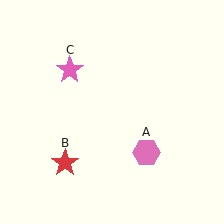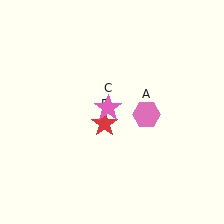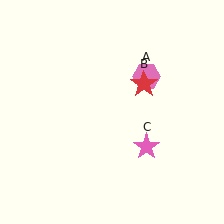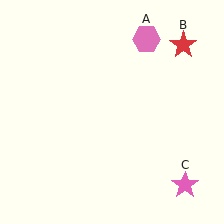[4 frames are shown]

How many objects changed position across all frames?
3 objects changed position: pink hexagon (object A), red star (object B), pink star (object C).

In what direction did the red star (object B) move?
The red star (object B) moved up and to the right.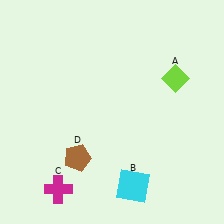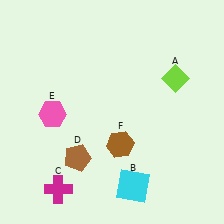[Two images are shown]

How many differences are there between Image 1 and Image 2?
There are 2 differences between the two images.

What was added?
A pink hexagon (E), a brown hexagon (F) were added in Image 2.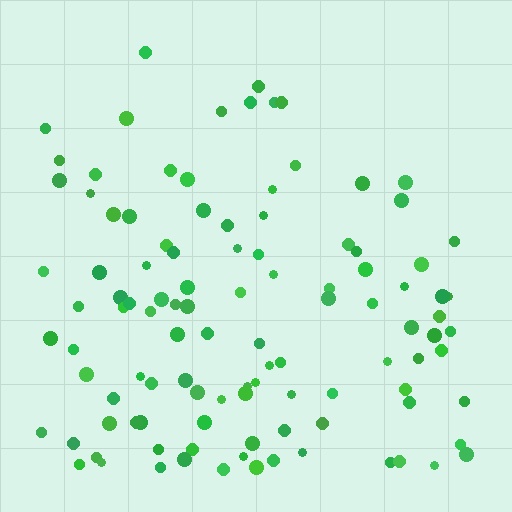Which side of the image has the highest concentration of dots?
The bottom.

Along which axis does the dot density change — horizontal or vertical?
Vertical.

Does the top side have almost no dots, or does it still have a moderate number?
Still a moderate number, just noticeably fewer than the bottom.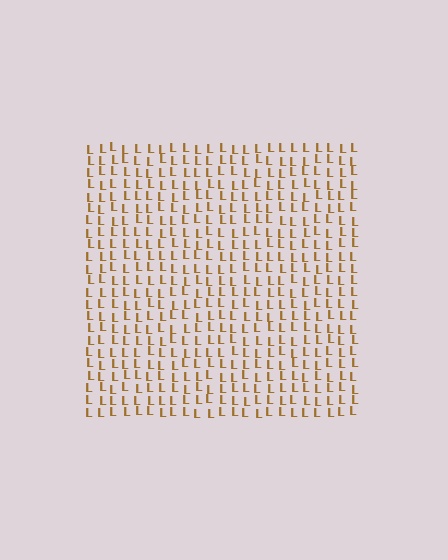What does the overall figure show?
The overall figure shows a square.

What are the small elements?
The small elements are letter L's.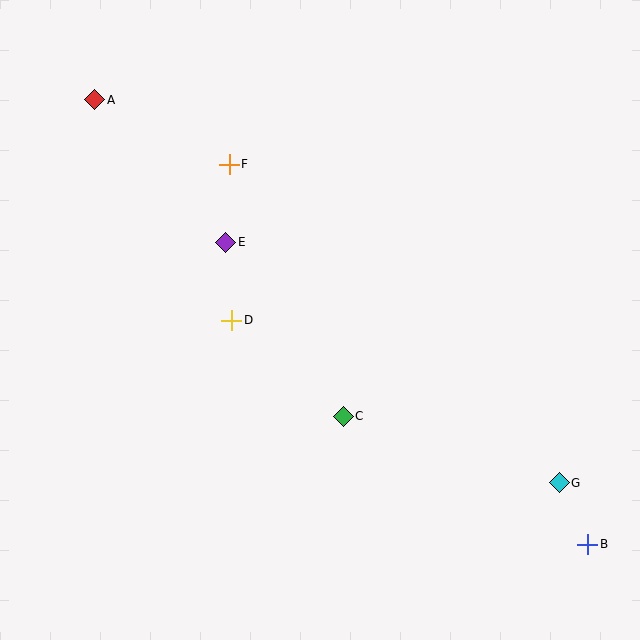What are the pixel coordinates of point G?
Point G is at (559, 483).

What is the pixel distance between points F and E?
The distance between F and E is 78 pixels.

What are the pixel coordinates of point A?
Point A is at (95, 100).